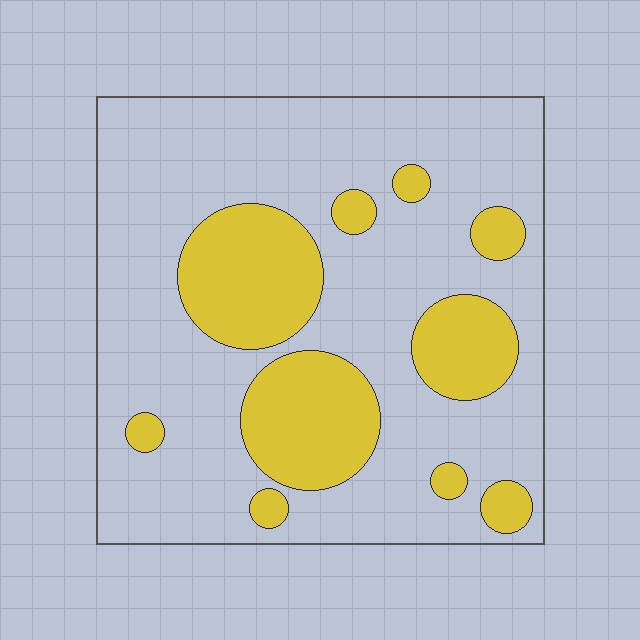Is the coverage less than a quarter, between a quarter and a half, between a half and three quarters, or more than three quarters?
Between a quarter and a half.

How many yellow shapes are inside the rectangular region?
10.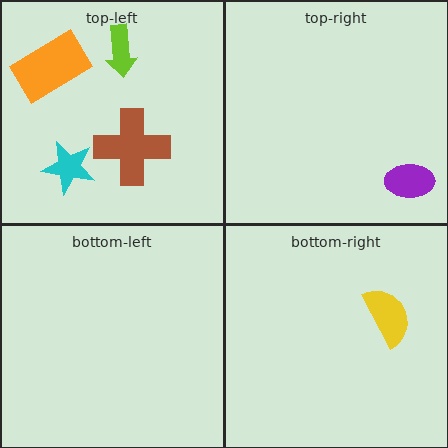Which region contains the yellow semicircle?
The bottom-right region.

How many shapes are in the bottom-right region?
1.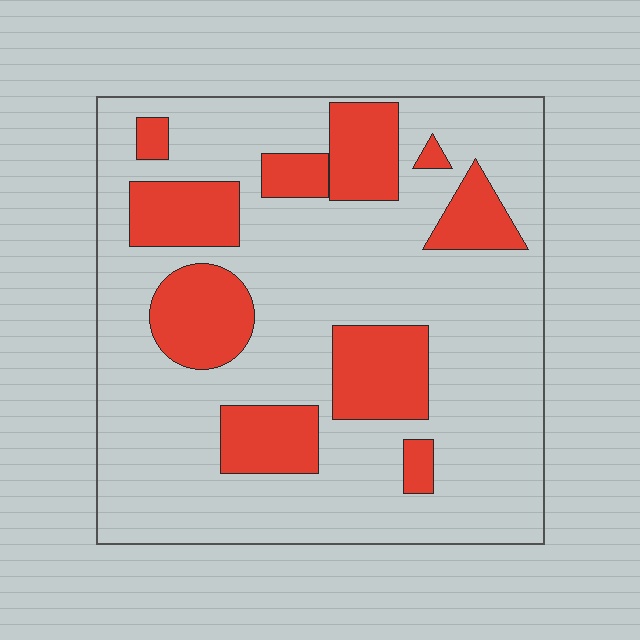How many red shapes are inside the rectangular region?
10.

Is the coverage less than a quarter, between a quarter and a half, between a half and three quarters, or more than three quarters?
Between a quarter and a half.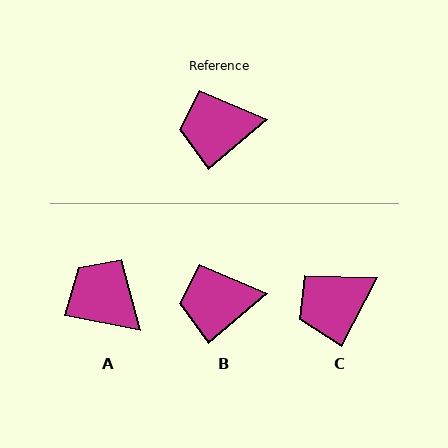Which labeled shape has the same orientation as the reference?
B.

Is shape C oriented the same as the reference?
No, it is off by about 21 degrees.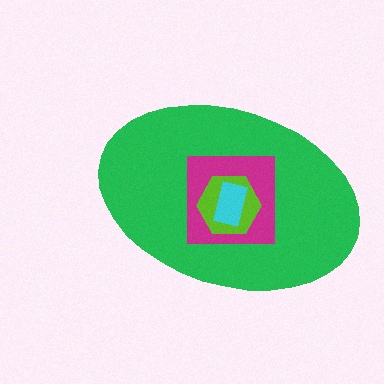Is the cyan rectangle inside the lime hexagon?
Yes.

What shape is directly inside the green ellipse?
The magenta square.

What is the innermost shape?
The cyan rectangle.